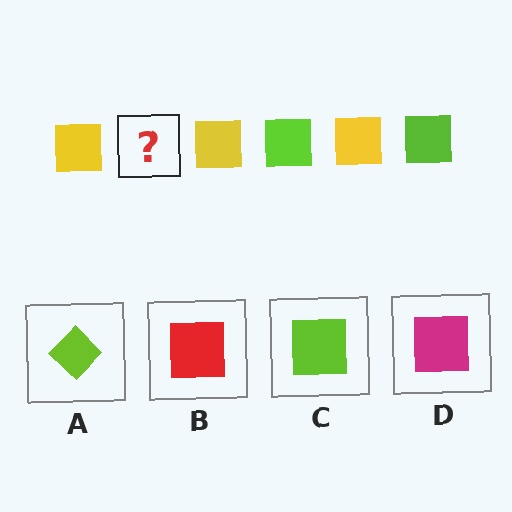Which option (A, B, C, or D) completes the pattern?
C.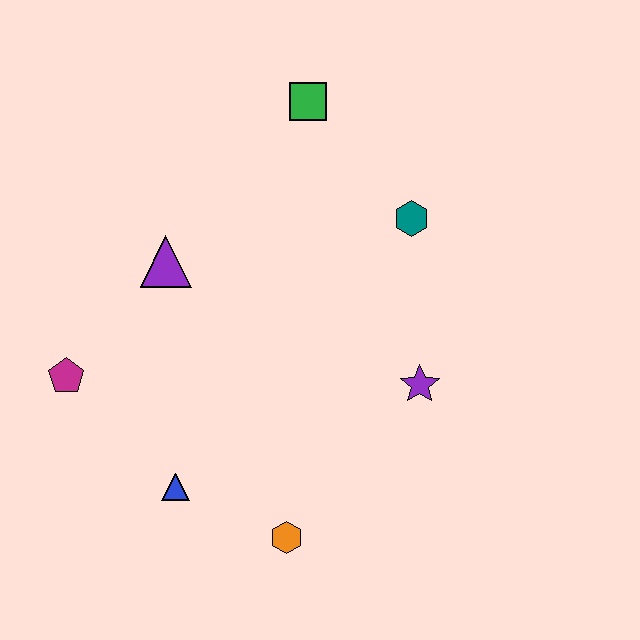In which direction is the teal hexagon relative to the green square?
The teal hexagon is below the green square.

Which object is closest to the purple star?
The teal hexagon is closest to the purple star.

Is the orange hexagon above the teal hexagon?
No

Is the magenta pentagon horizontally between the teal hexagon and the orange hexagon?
No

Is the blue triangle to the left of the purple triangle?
No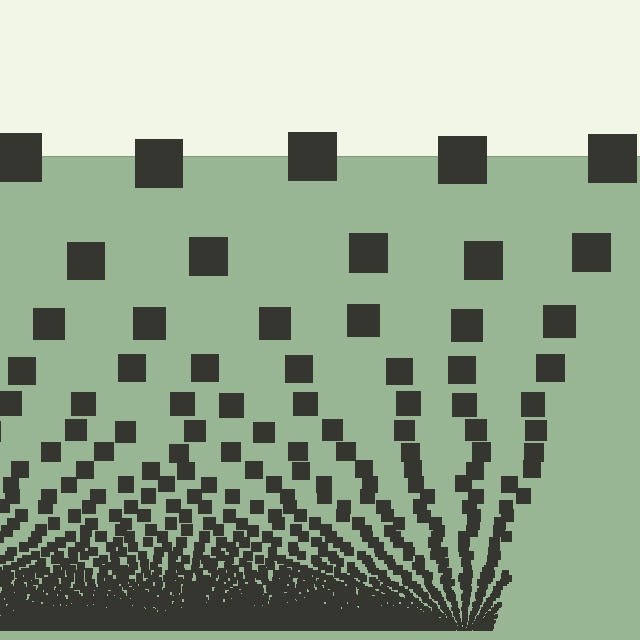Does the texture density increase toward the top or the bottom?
Density increases toward the bottom.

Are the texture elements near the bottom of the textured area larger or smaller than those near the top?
Smaller. The gradient is inverted — elements near the bottom are smaller and denser.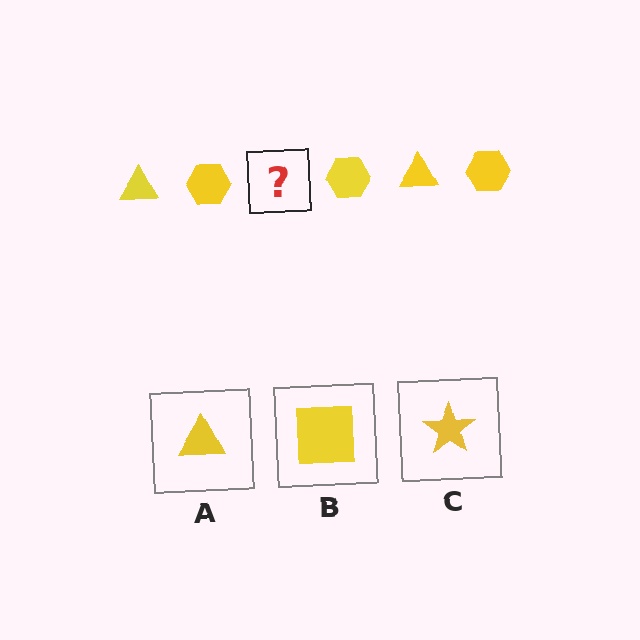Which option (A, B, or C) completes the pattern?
A.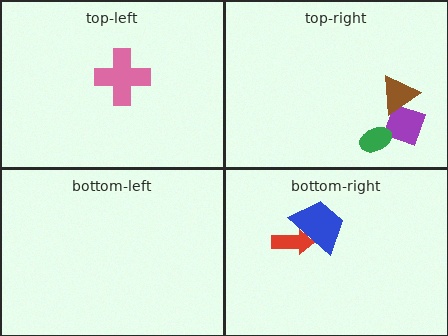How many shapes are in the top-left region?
1.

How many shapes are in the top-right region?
3.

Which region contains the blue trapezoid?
The bottom-right region.